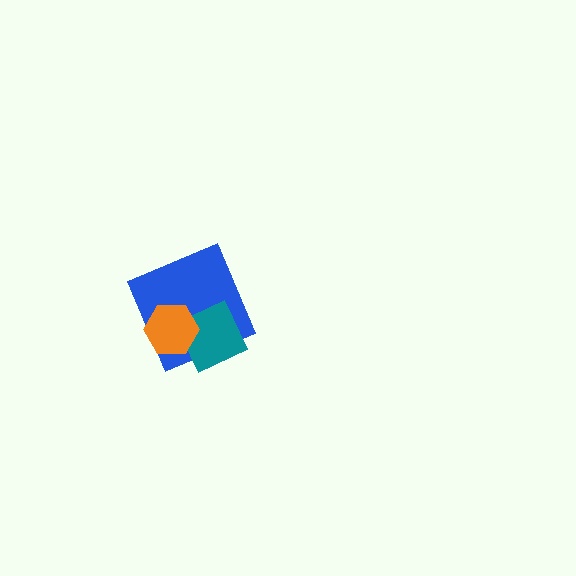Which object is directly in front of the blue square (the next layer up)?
The teal diamond is directly in front of the blue square.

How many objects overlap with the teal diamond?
2 objects overlap with the teal diamond.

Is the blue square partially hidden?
Yes, it is partially covered by another shape.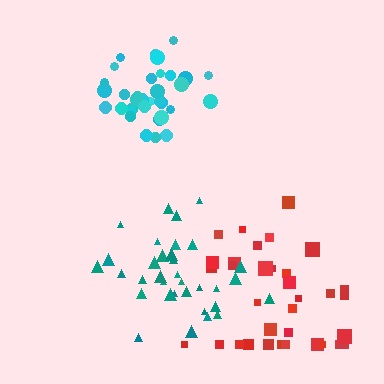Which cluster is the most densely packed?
Cyan.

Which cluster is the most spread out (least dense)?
Red.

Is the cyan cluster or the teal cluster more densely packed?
Cyan.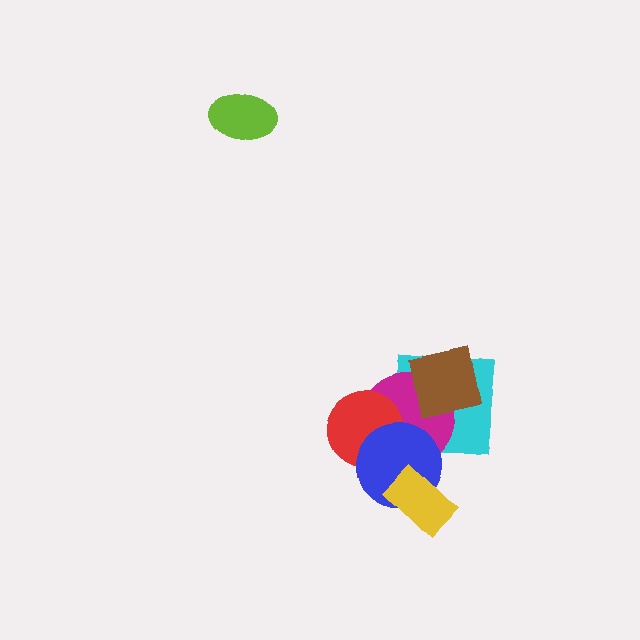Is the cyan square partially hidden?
Yes, it is partially covered by another shape.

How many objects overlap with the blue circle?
4 objects overlap with the blue circle.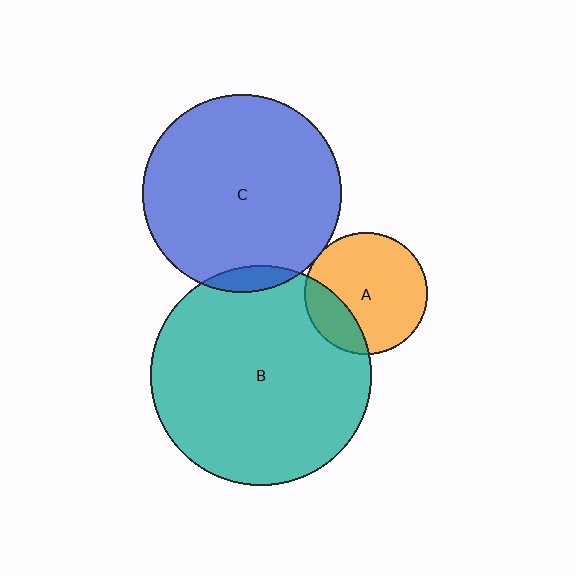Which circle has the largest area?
Circle B (teal).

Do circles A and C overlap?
Yes.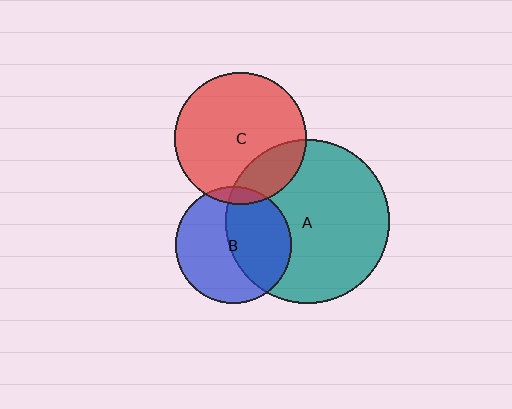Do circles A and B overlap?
Yes.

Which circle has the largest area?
Circle A (teal).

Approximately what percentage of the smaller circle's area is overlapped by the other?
Approximately 45%.